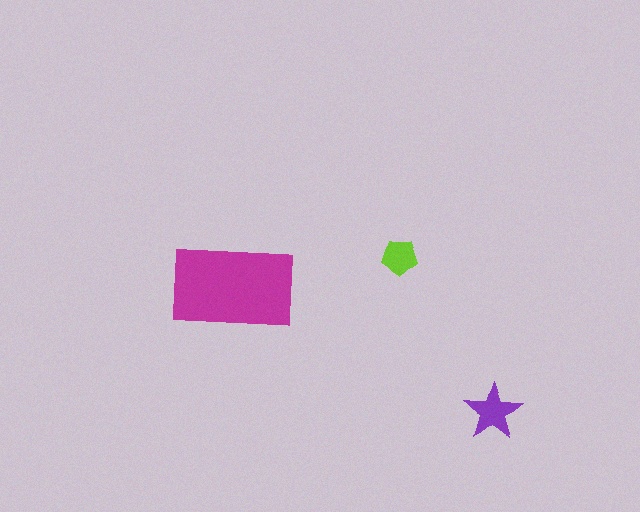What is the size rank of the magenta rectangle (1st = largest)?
1st.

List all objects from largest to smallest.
The magenta rectangle, the purple star, the lime pentagon.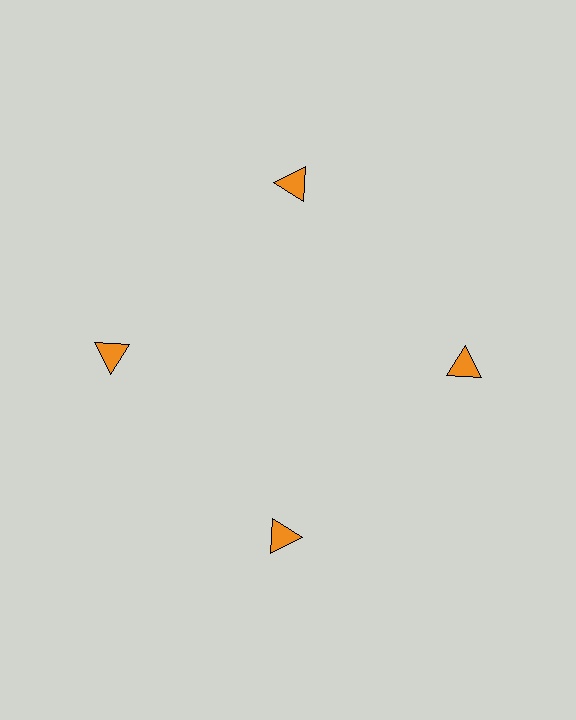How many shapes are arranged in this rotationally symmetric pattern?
There are 4 shapes, arranged in 4 groups of 1.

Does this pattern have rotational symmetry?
Yes, this pattern has 4-fold rotational symmetry. It looks the same after rotating 90 degrees around the center.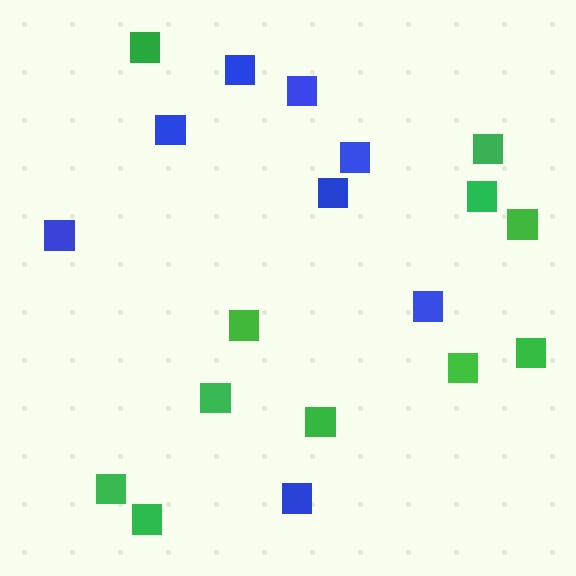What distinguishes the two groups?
There are 2 groups: one group of blue squares (8) and one group of green squares (11).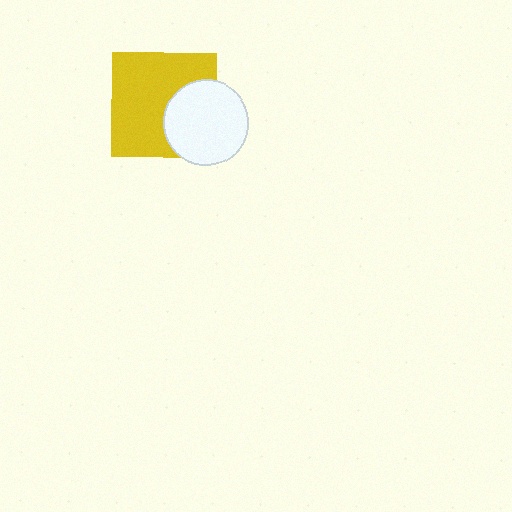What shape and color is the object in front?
The object in front is a white circle.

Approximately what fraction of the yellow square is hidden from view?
Roughly 32% of the yellow square is hidden behind the white circle.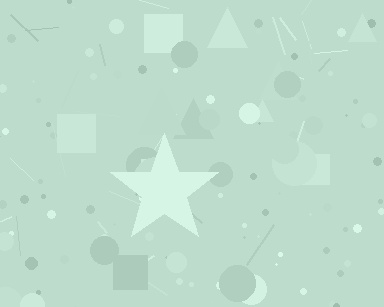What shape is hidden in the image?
A star is hidden in the image.